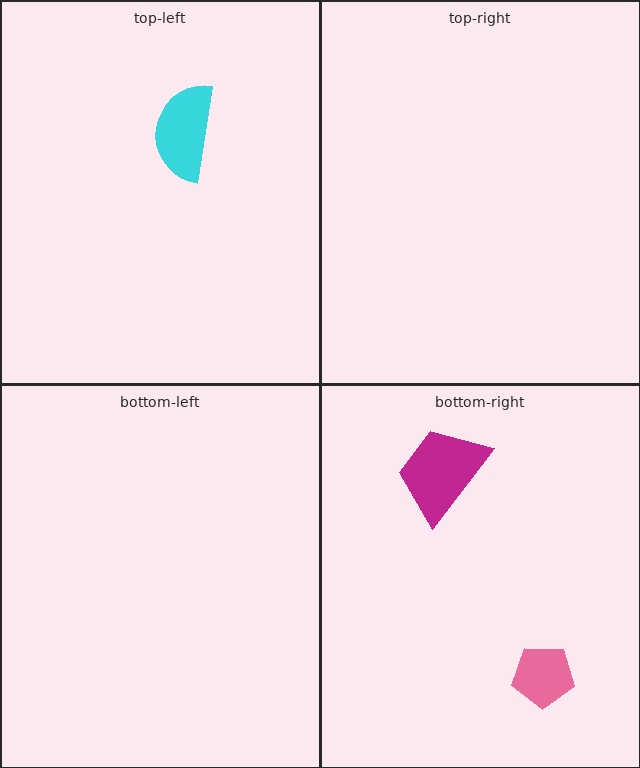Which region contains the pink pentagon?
The bottom-right region.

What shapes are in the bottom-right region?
The pink pentagon, the magenta trapezoid.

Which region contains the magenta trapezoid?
The bottom-right region.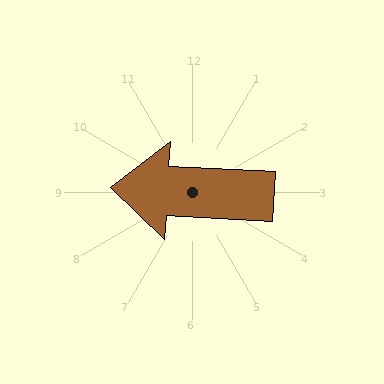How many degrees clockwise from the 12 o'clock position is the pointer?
Approximately 273 degrees.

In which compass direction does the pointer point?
West.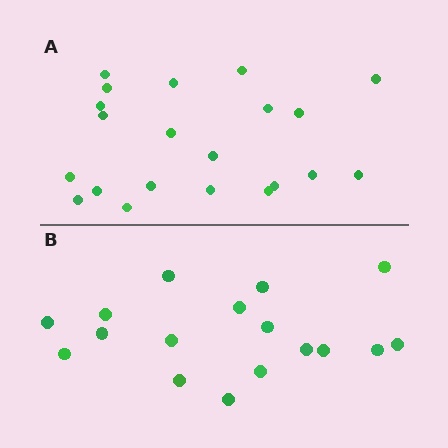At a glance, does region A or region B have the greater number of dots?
Region A (the top region) has more dots.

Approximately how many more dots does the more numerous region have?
Region A has about 4 more dots than region B.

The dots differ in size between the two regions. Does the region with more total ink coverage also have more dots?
No. Region B has more total ink coverage because its dots are larger, but region A actually contains more individual dots. Total area can be misleading — the number of items is what matters here.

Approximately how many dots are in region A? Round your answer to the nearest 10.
About 20 dots. (The exact count is 21, which rounds to 20.)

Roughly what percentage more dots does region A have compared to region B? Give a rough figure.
About 25% more.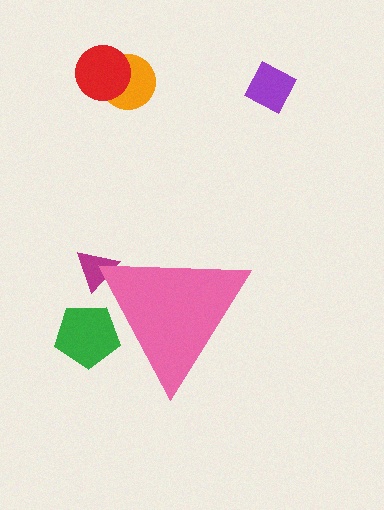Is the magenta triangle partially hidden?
Yes, the magenta triangle is partially hidden behind the pink triangle.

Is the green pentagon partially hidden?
Yes, the green pentagon is partially hidden behind the pink triangle.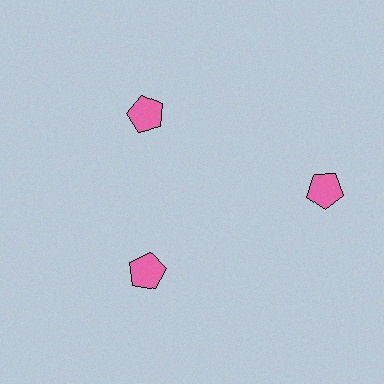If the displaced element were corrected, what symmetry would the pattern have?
It would have 3-fold rotational symmetry — the pattern would map onto itself every 120 degrees.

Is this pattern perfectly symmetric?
No. The 3 pink pentagons are arranged in a ring, but one element near the 3 o'clock position is pushed outward from the center, breaking the 3-fold rotational symmetry.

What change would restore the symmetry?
The symmetry would be restored by moving it inward, back onto the ring so that all 3 pentagons sit at equal angles and equal distance from the center.